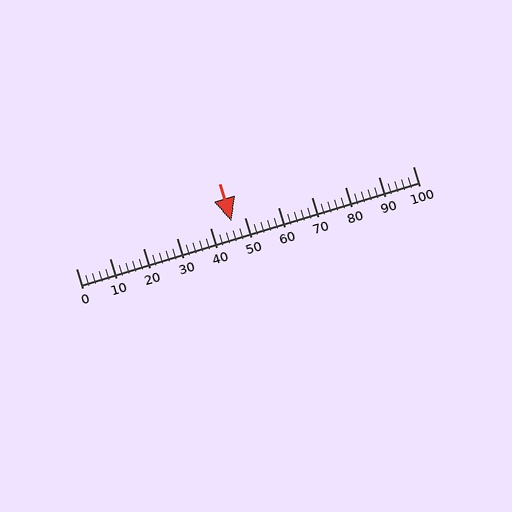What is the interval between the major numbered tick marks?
The major tick marks are spaced 10 units apart.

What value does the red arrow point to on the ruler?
The red arrow points to approximately 46.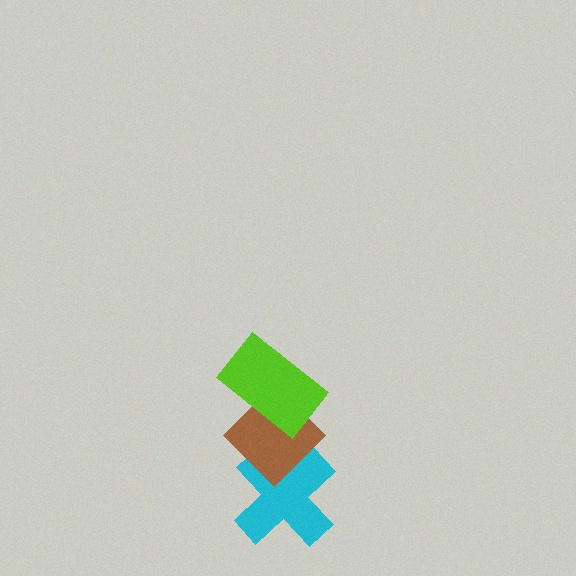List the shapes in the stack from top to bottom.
From top to bottom: the lime rectangle, the brown diamond, the cyan cross.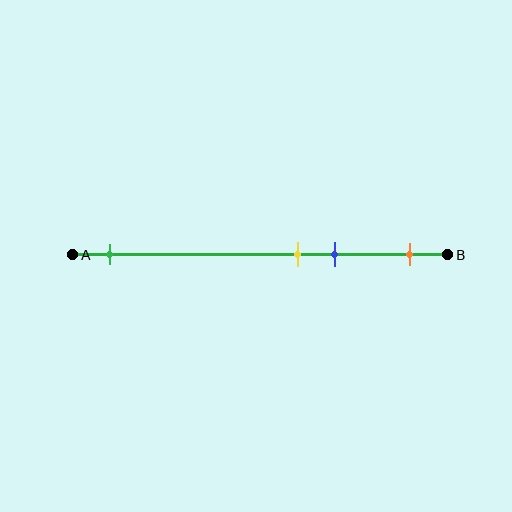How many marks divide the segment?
There are 4 marks dividing the segment.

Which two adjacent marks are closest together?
The yellow and blue marks are the closest adjacent pair.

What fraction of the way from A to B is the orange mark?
The orange mark is approximately 90% (0.9) of the way from A to B.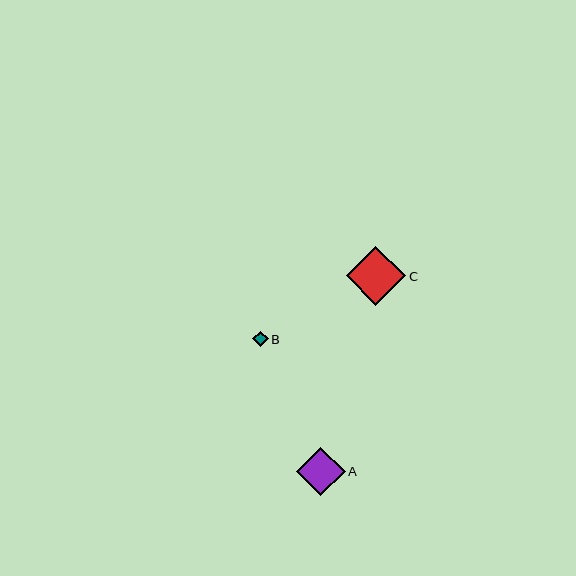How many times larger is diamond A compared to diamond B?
Diamond A is approximately 3.1 times the size of diamond B.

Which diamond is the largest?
Diamond C is the largest with a size of approximately 60 pixels.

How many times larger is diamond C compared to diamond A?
Diamond C is approximately 1.2 times the size of diamond A.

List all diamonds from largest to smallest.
From largest to smallest: C, A, B.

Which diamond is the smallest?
Diamond B is the smallest with a size of approximately 15 pixels.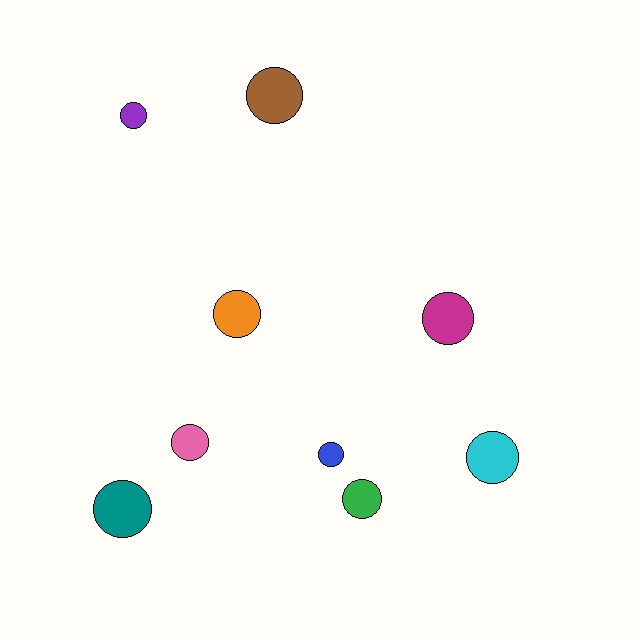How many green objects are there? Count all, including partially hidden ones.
There is 1 green object.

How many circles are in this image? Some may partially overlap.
There are 9 circles.